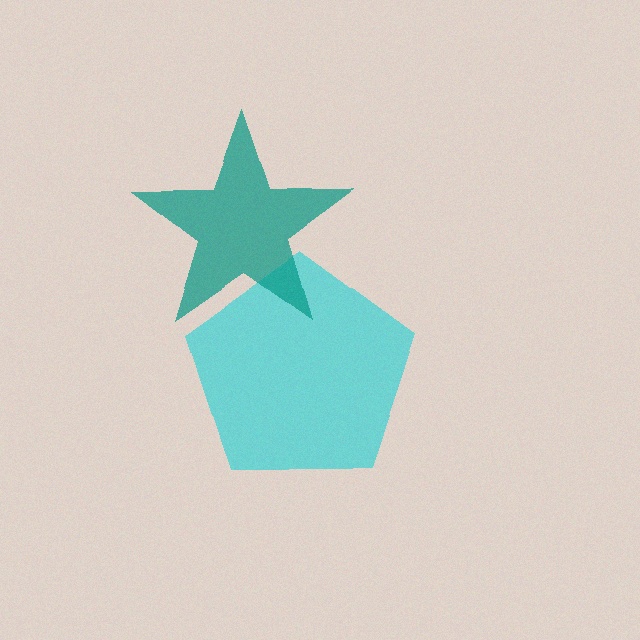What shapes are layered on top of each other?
The layered shapes are: a cyan pentagon, a teal star.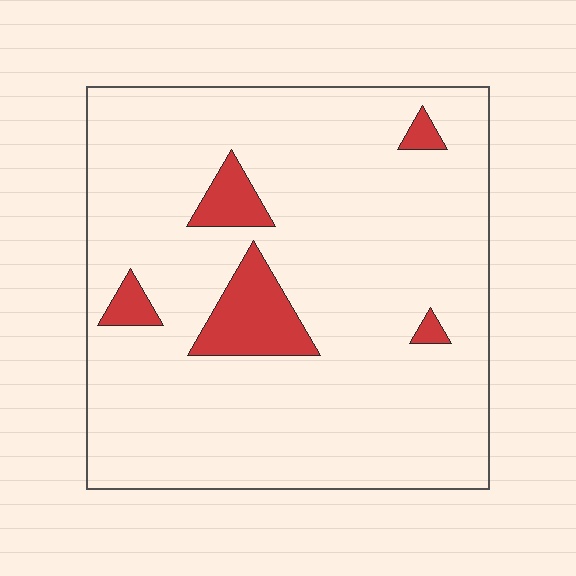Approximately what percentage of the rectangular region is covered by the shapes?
Approximately 10%.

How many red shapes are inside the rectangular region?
5.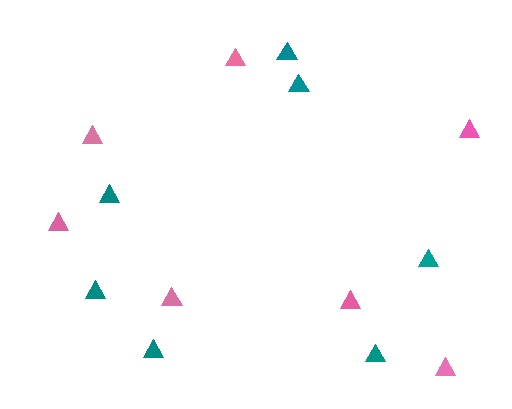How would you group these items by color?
There are 2 groups: one group of pink triangles (7) and one group of teal triangles (7).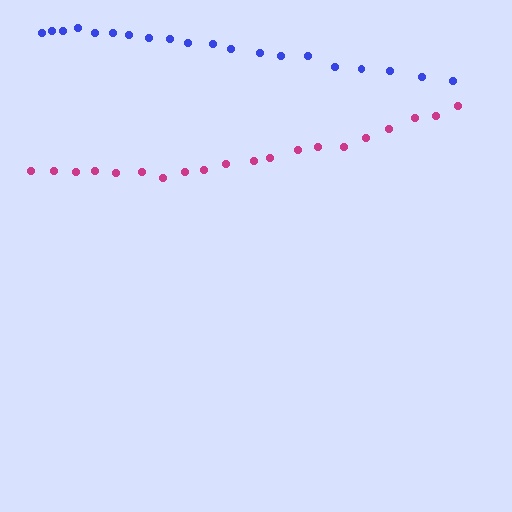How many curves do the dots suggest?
There are 2 distinct paths.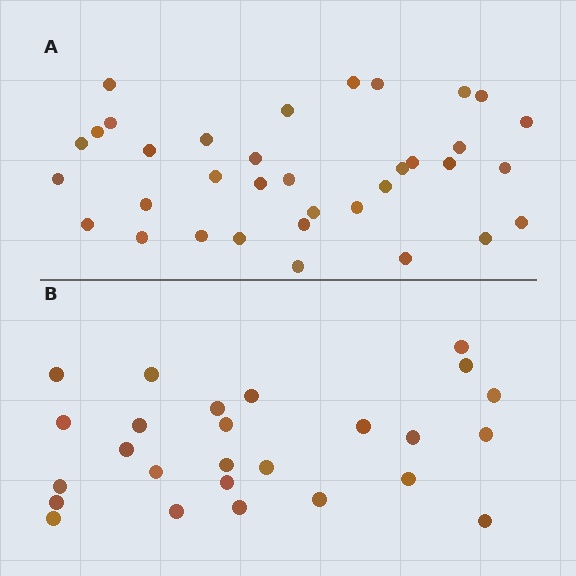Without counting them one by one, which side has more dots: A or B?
Region A (the top region) has more dots.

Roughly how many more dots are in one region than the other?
Region A has roughly 8 or so more dots than region B.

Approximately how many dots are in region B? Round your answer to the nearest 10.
About 30 dots. (The exact count is 26, which rounds to 30.)